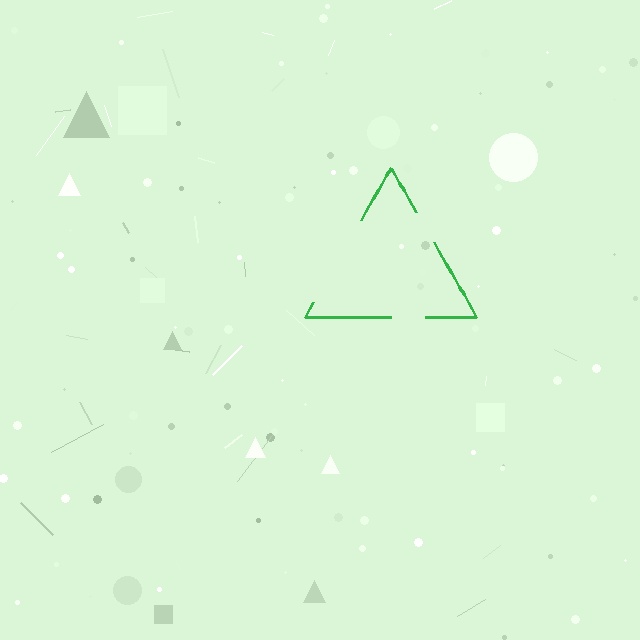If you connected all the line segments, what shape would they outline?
They would outline a triangle.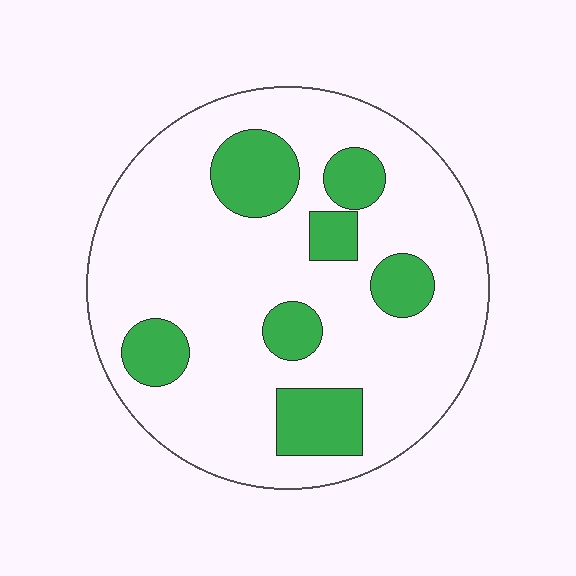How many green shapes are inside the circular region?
7.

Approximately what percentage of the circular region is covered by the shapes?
Approximately 20%.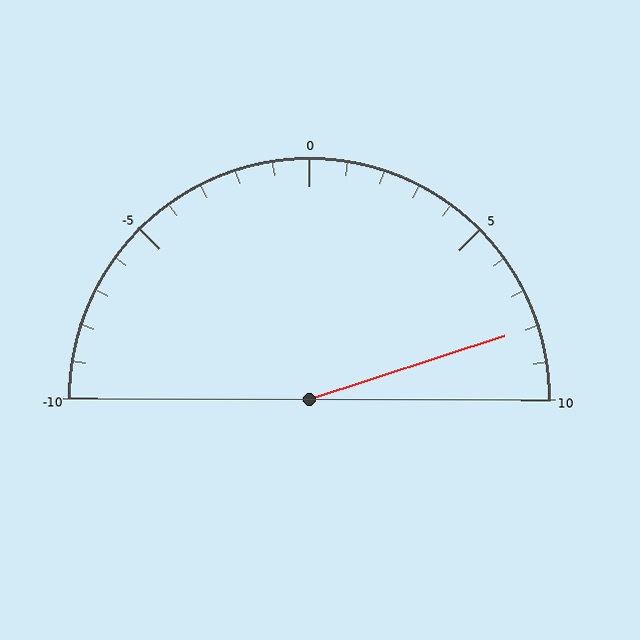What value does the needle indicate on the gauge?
The needle indicates approximately 8.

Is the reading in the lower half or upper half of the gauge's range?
The reading is in the upper half of the range (-10 to 10).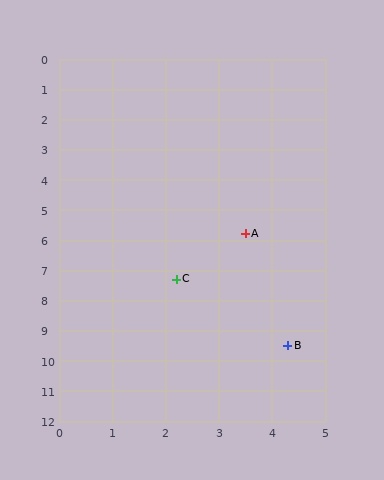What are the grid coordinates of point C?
Point C is at approximately (2.2, 7.3).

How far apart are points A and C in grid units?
Points A and C are about 2.0 grid units apart.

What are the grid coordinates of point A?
Point A is at approximately (3.5, 5.8).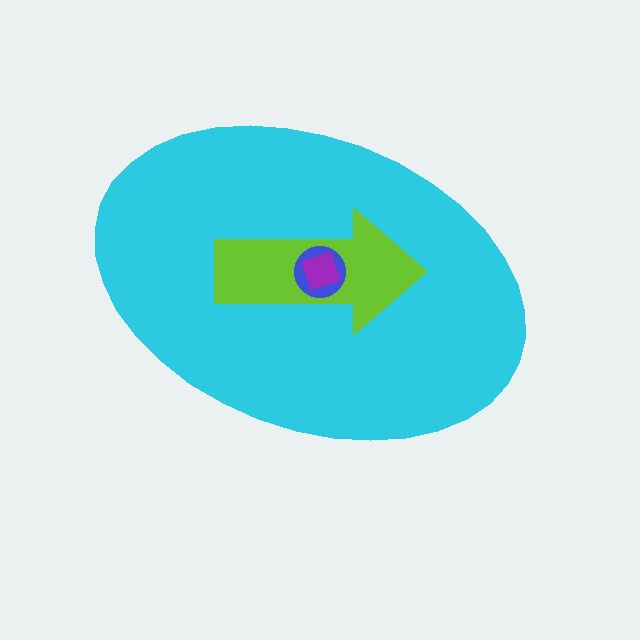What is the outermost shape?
The cyan ellipse.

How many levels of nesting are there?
4.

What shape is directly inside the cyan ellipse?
The lime arrow.